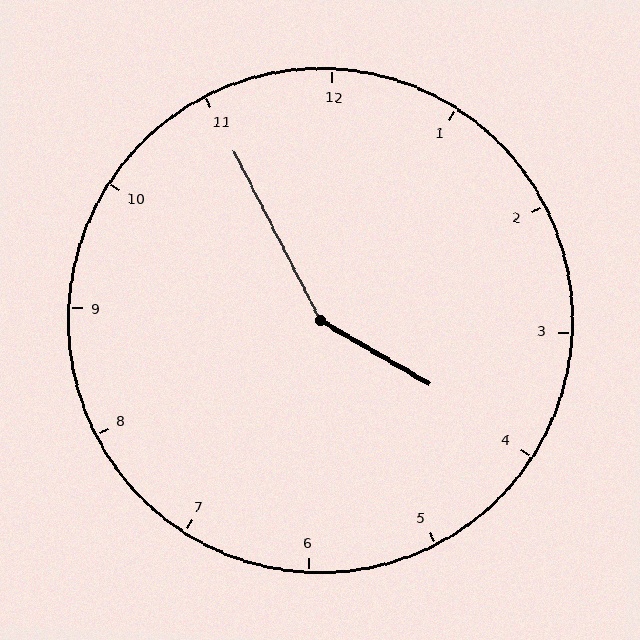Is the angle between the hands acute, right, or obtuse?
It is obtuse.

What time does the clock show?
3:55.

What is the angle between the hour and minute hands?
Approximately 148 degrees.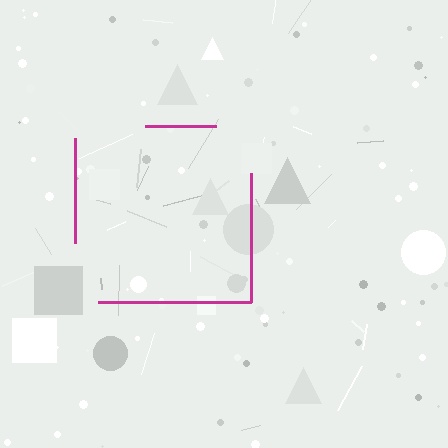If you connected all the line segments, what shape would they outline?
They would outline a square.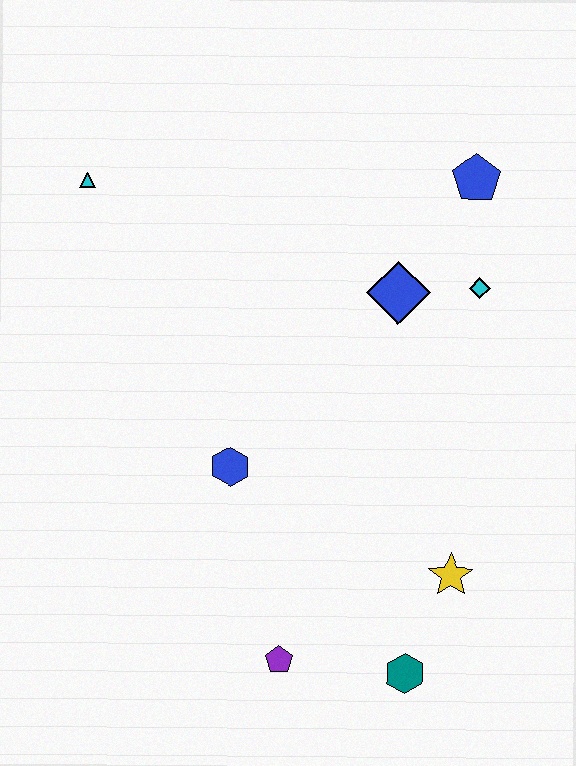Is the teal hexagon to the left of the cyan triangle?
No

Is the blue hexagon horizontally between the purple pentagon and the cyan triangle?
Yes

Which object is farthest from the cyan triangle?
The teal hexagon is farthest from the cyan triangle.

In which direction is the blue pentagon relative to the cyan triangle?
The blue pentagon is to the right of the cyan triangle.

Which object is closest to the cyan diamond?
The blue diamond is closest to the cyan diamond.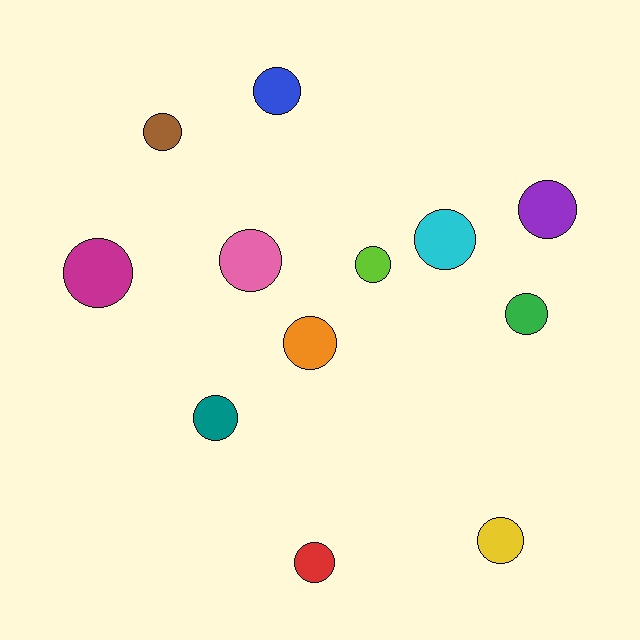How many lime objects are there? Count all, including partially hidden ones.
There is 1 lime object.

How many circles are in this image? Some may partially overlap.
There are 12 circles.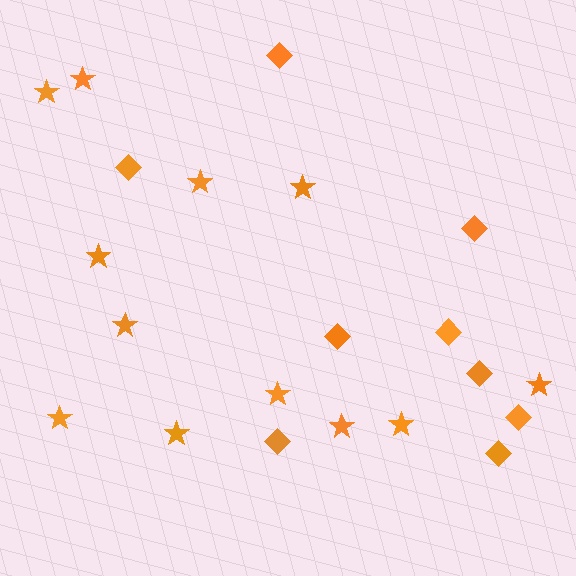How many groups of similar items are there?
There are 2 groups: one group of stars (12) and one group of diamonds (9).